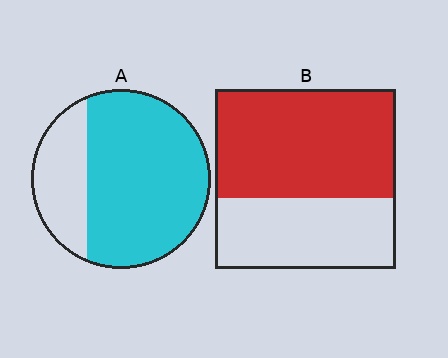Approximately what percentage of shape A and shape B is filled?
A is approximately 75% and B is approximately 60%.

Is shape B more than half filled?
Yes.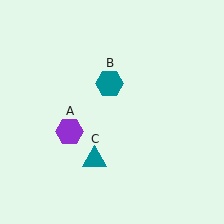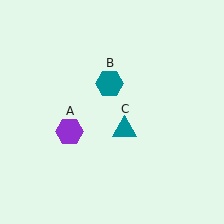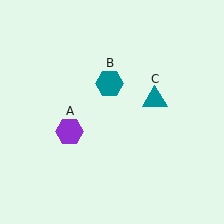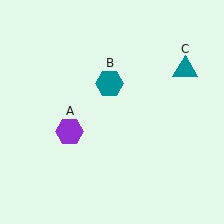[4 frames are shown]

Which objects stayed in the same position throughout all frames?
Purple hexagon (object A) and teal hexagon (object B) remained stationary.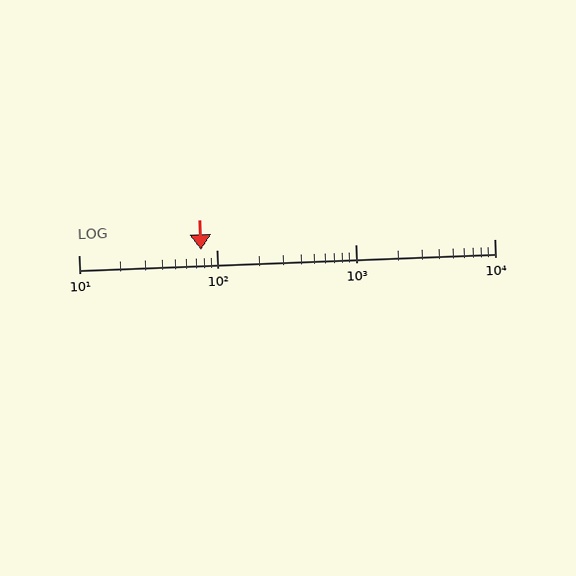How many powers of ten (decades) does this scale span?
The scale spans 3 decades, from 10 to 10000.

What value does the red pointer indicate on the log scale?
The pointer indicates approximately 76.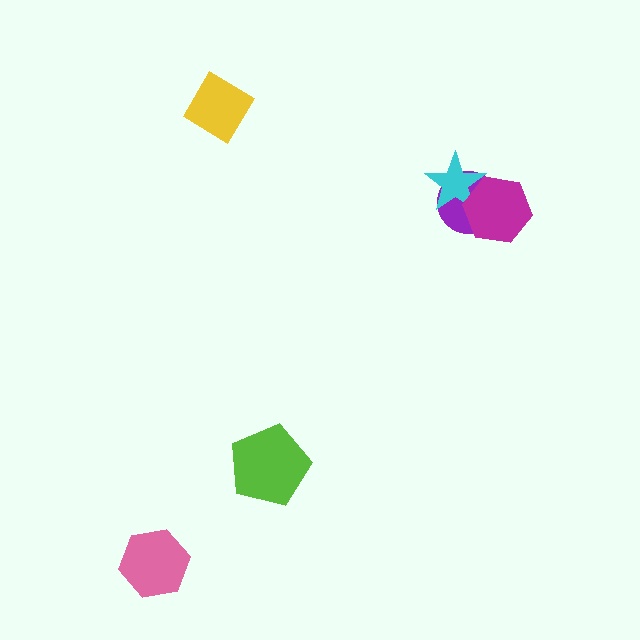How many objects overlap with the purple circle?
2 objects overlap with the purple circle.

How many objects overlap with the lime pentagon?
0 objects overlap with the lime pentagon.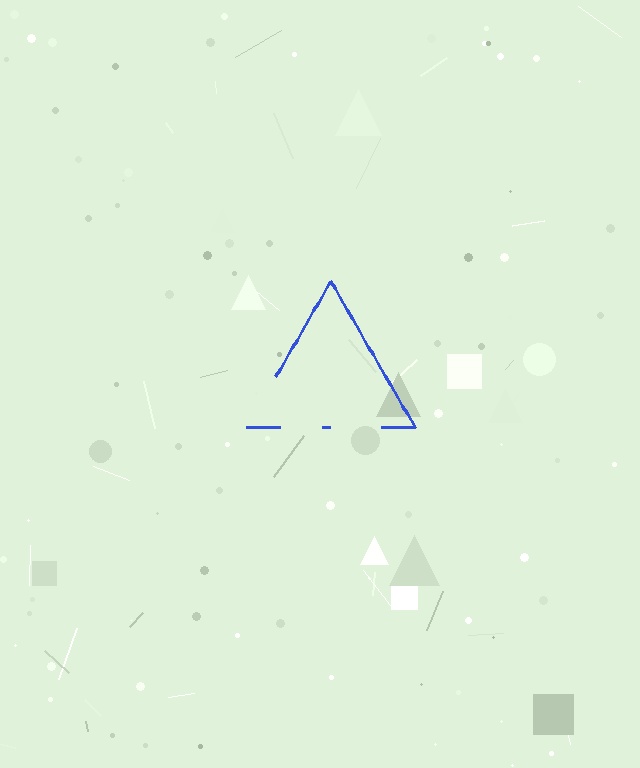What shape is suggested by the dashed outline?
The dashed outline suggests a triangle.